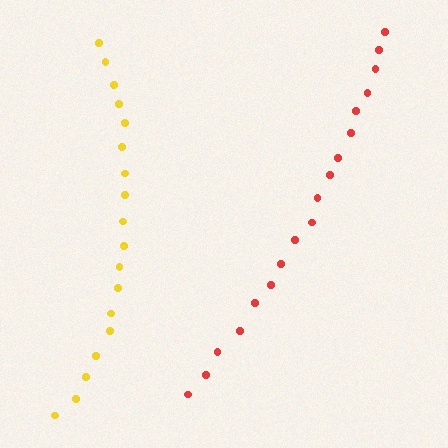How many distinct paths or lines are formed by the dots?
There are 2 distinct paths.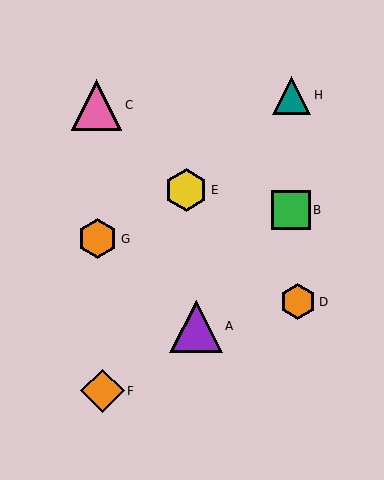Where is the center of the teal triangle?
The center of the teal triangle is at (291, 95).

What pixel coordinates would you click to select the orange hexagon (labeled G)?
Click at (98, 239) to select the orange hexagon G.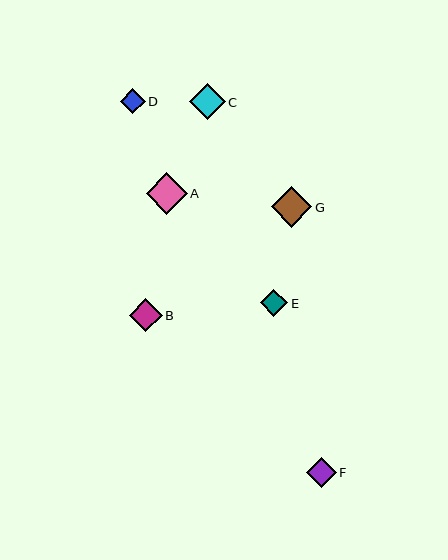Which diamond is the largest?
Diamond A is the largest with a size of approximately 41 pixels.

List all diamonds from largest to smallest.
From largest to smallest: A, G, C, B, F, E, D.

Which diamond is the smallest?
Diamond D is the smallest with a size of approximately 25 pixels.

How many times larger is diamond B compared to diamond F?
Diamond B is approximately 1.1 times the size of diamond F.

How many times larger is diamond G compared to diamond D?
Diamond G is approximately 1.6 times the size of diamond D.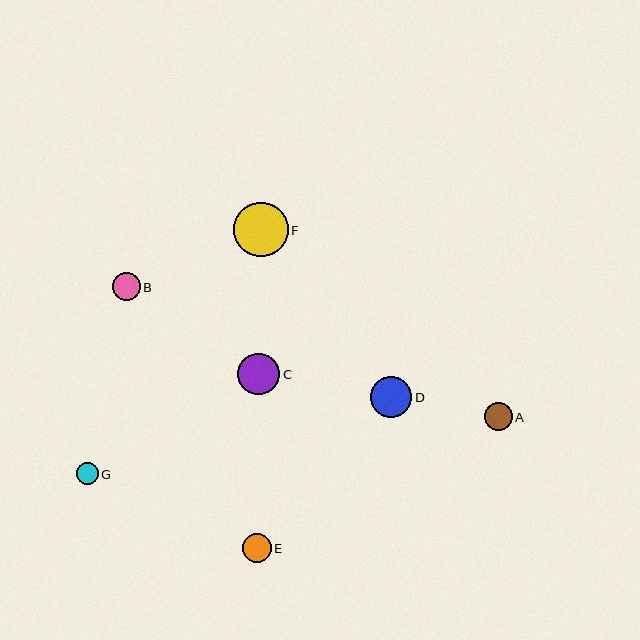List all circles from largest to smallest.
From largest to smallest: F, C, D, E, A, B, G.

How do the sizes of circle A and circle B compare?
Circle A and circle B are approximately the same size.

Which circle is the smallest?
Circle G is the smallest with a size of approximately 22 pixels.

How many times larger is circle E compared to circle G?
Circle E is approximately 1.3 times the size of circle G.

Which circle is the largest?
Circle F is the largest with a size of approximately 54 pixels.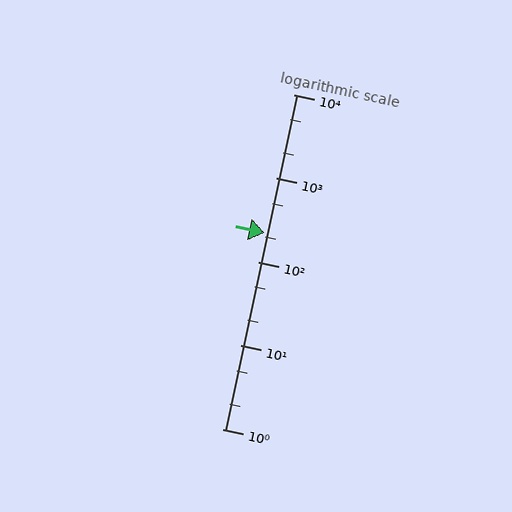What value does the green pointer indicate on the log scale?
The pointer indicates approximately 220.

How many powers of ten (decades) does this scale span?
The scale spans 4 decades, from 1 to 10000.